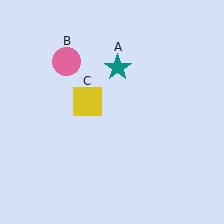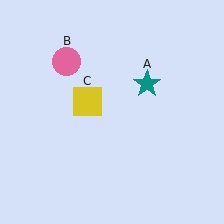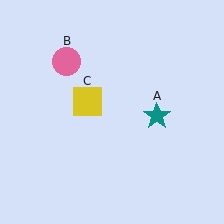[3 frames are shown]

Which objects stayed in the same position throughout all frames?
Pink circle (object B) and yellow square (object C) remained stationary.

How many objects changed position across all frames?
1 object changed position: teal star (object A).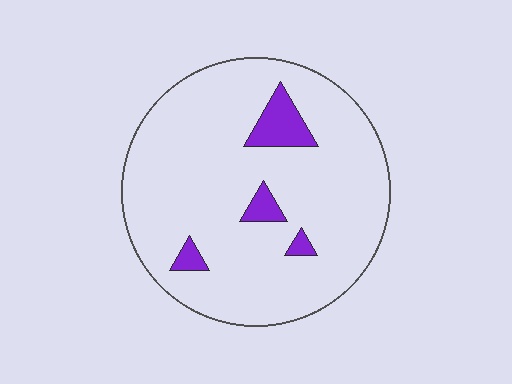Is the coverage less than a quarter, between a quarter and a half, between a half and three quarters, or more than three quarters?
Less than a quarter.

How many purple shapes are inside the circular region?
4.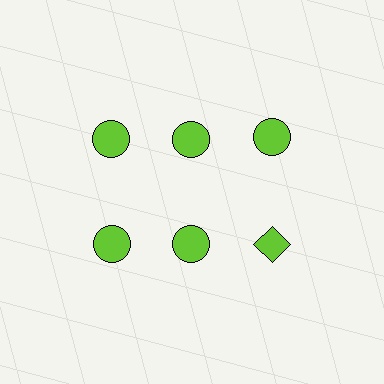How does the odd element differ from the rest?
It has a different shape: diamond instead of circle.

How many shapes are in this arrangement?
There are 6 shapes arranged in a grid pattern.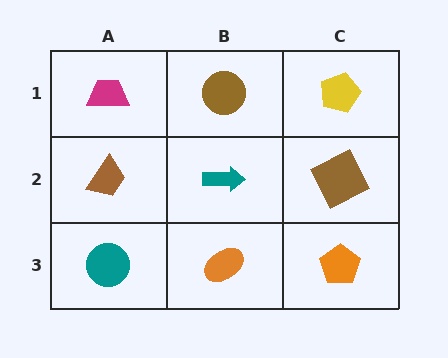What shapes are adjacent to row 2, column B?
A brown circle (row 1, column B), an orange ellipse (row 3, column B), a brown trapezoid (row 2, column A), a brown square (row 2, column C).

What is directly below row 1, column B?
A teal arrow.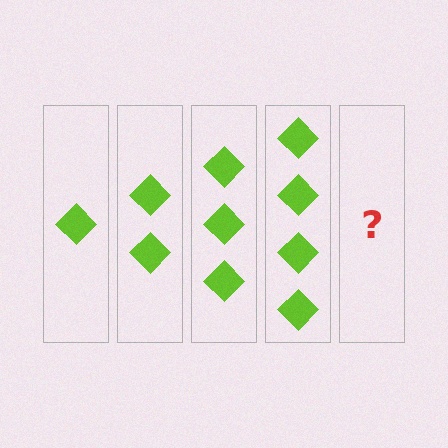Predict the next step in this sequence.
The next step is 5 diamonds.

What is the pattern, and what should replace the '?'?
The pattern is that each step adds one more diamond. The '?' should be 5 diamonds.